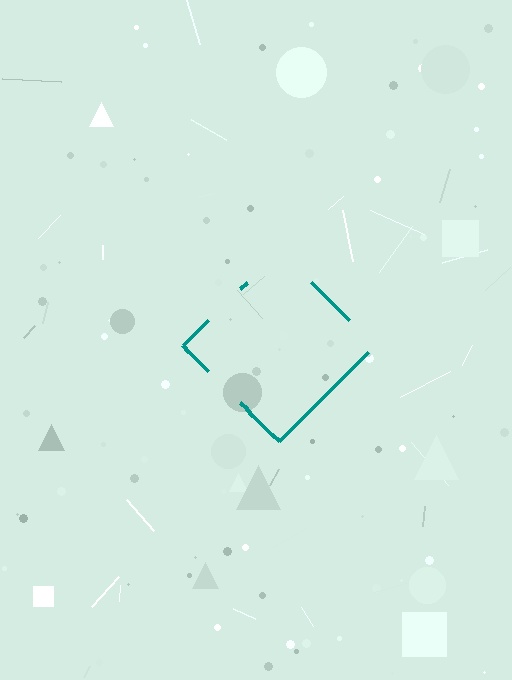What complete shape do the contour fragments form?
The contour fragments form a diamond.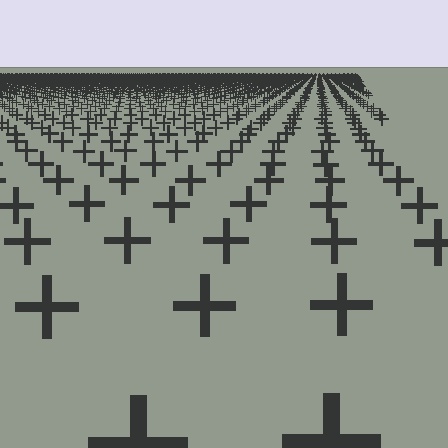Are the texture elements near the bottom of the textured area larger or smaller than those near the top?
Larger. Near the bottom, elements are closer to the viewer and appear at a bigger on-screen size.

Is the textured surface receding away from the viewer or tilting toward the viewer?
The surface is receding away from the viewer. Texture elements get smaller and denser toward the top.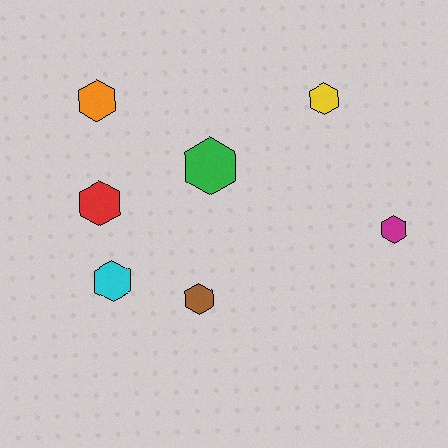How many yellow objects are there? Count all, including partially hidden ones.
There is 1 yellow object.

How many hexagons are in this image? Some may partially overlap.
There are 7 hexagons.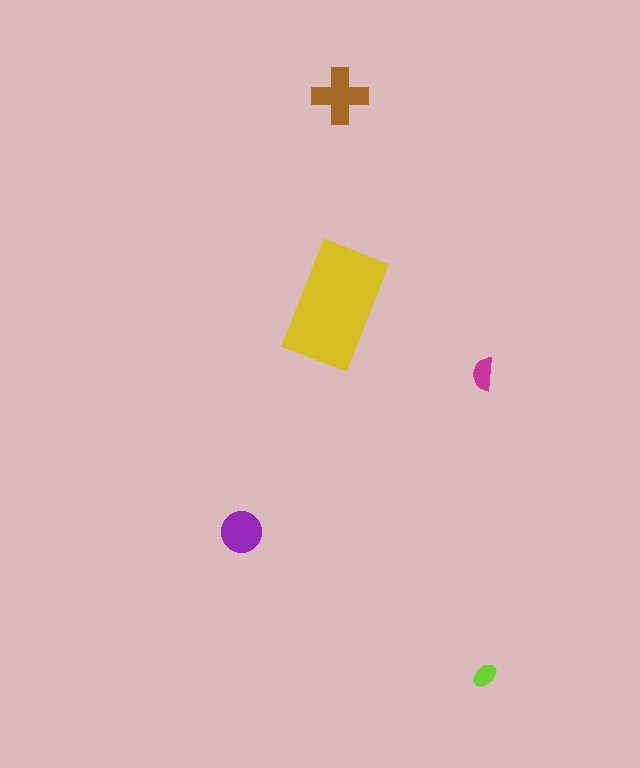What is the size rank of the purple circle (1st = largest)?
3rd.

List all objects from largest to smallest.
The yellow rectangle, the brown cross, the purple circle, the magenta semicircle, the lime ellipse.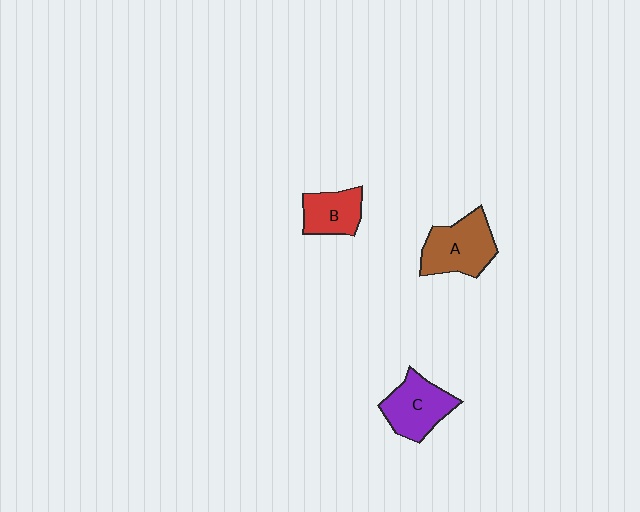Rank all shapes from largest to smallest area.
From largest to smallest: A (brown), C (purple), B (red).